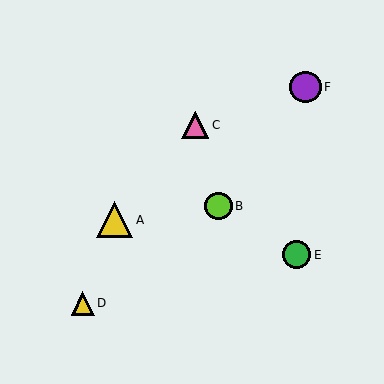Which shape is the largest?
The yellow triangle (labeled A) is the largest.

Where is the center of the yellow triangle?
The center of the yellow triangle is at (83, 303).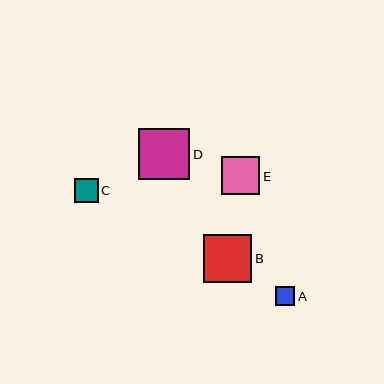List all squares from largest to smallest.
From largest to smallest: D, B, E, C, A.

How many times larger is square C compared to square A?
Square C is approximately 1.3 times the size of square A.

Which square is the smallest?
Square A is the smallest with a size of approximately 19 pixels.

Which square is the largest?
Square D is the largest with a size of approximately 51 pixels.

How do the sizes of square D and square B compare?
Square D and square B are approximately the same size.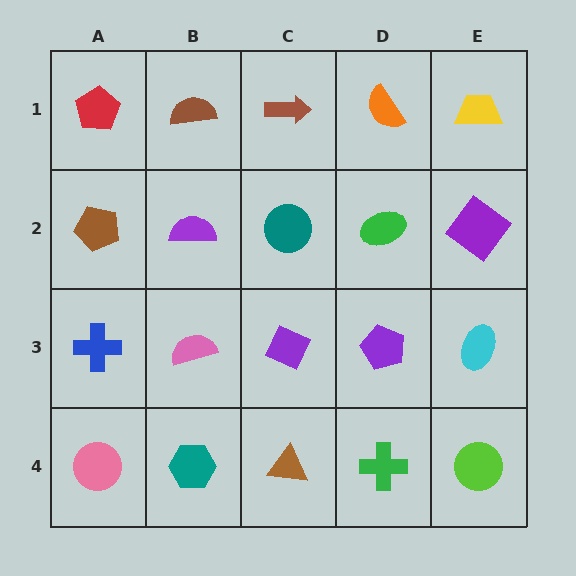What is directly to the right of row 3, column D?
A cyan ellipse.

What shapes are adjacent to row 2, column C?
A brown arrow (row 1, column C), a purple diamond (row 3, column C), a purple semicircle (row 2, column B), a green ellipse (row 2, column D).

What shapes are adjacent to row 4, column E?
A cyan ellipse (row 3, column E), a green cross (row 4, column D).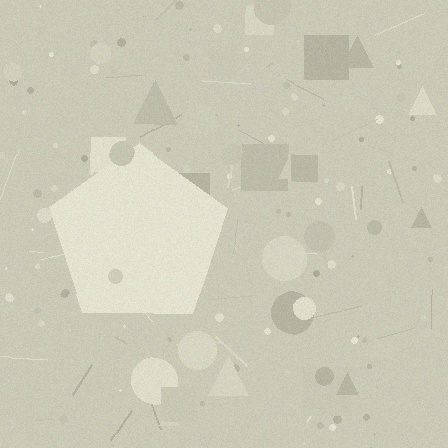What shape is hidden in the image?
A pentagon is hidden in the image.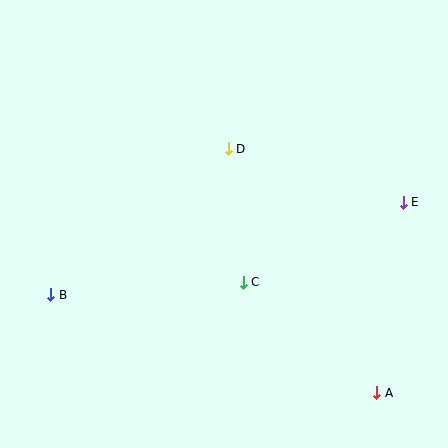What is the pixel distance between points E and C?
The distance between E and C is 179 pixels.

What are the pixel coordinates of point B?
Point B is at (51, 295).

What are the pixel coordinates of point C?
Point C is at (243, 282).